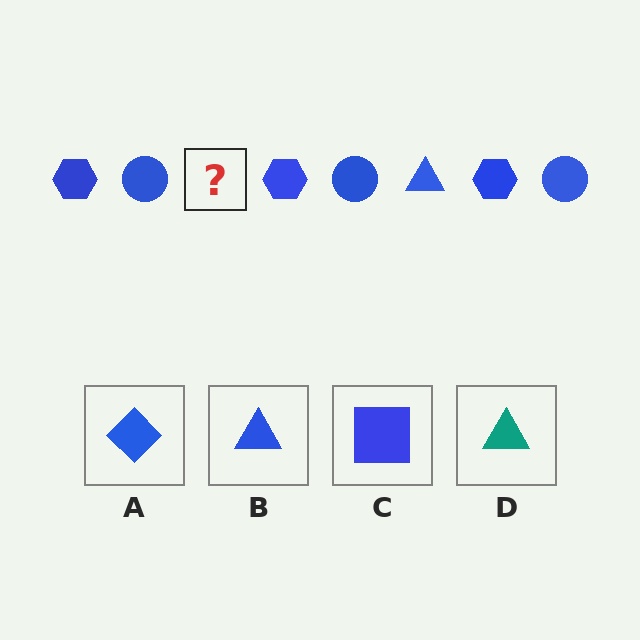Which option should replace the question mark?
Option B.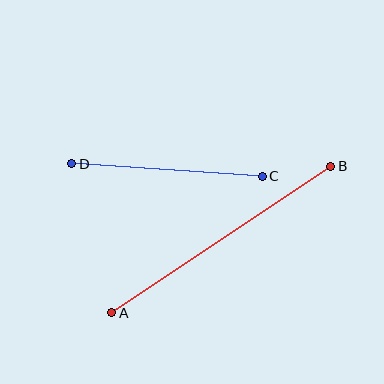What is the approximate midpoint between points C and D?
The midpoint is at approximately (167, 170) pixels.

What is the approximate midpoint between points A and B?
The midpoint is at approximately (221, 240) pixels.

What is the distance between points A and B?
The distance is approximately 264 pixels.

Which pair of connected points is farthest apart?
Points A and B are farthest apart.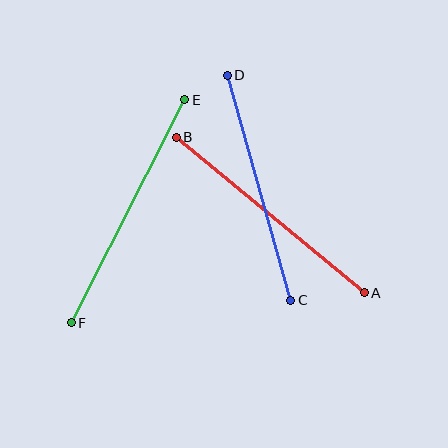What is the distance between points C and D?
The distance is approximately 234 pixels.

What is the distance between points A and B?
The distance is approximately 244 pixels.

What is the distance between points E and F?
The distance is approximately 250 pixels.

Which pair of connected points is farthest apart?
Points E and F are farthest apart.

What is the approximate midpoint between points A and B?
The midpoint is at approximately (270, 215) pixels.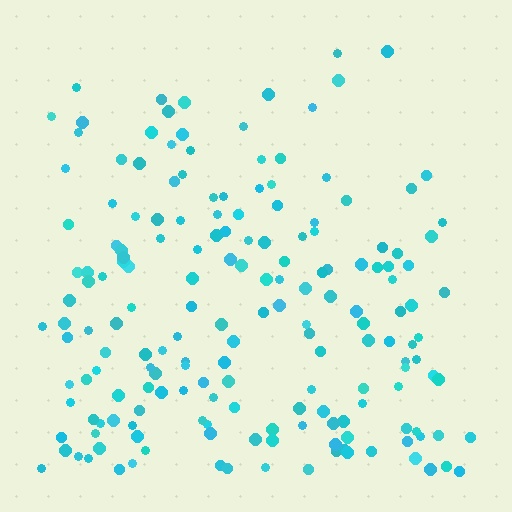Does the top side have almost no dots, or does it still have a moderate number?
Still a moderate number, just noticeably fewer than the bottom.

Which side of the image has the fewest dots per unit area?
The top.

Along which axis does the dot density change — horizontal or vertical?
Vertical.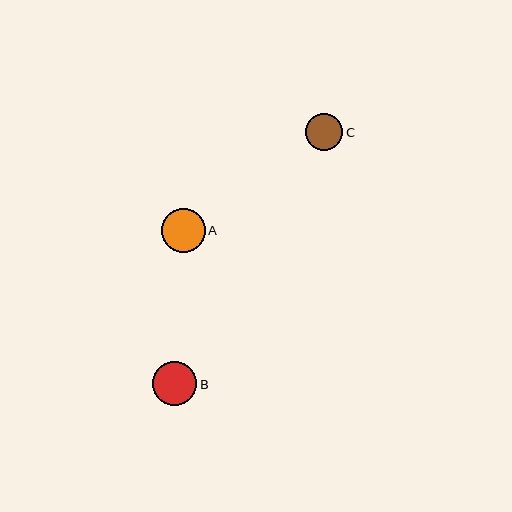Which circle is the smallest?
Circle C is the smallest with a size of approximately 37 pixels.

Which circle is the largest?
Circle B is the largest with a size of approximately 44 pixels.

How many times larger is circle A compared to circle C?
Circle A is approximately 1.2 times the size of circle C.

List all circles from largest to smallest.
From largest to smallest: B, A, C.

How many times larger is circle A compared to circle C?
Circle A is approximately 1.2 times the size of circle C.